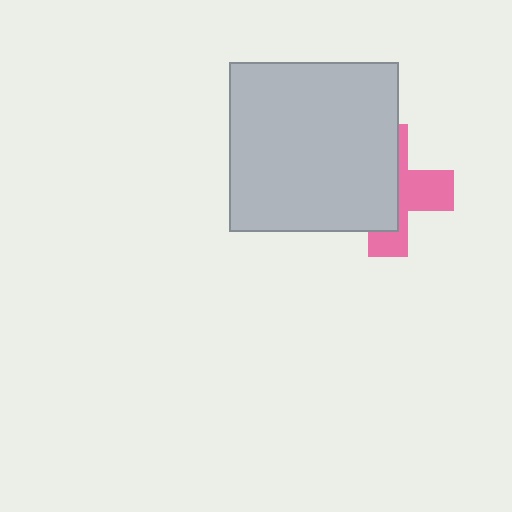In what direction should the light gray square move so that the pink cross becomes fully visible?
The light gray square should move left. That is the shortest direction to clear the overlap and leave the pink cross fully visible.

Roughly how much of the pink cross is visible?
A small part of it is visible (roughly 42%).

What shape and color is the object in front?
The object in front is a light gray square.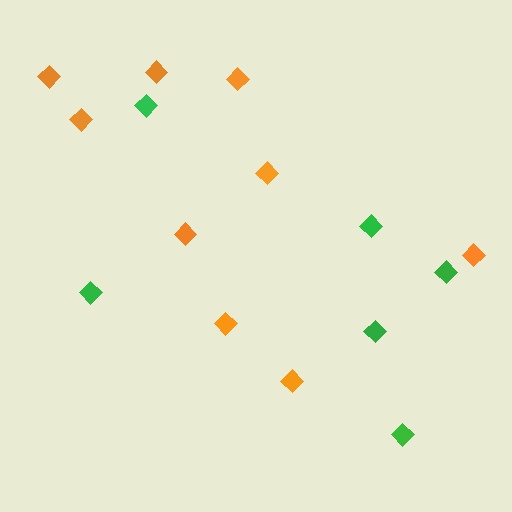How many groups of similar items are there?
There are 2 groups: one group of green diamonds (6) and one group of orange diamonds (9).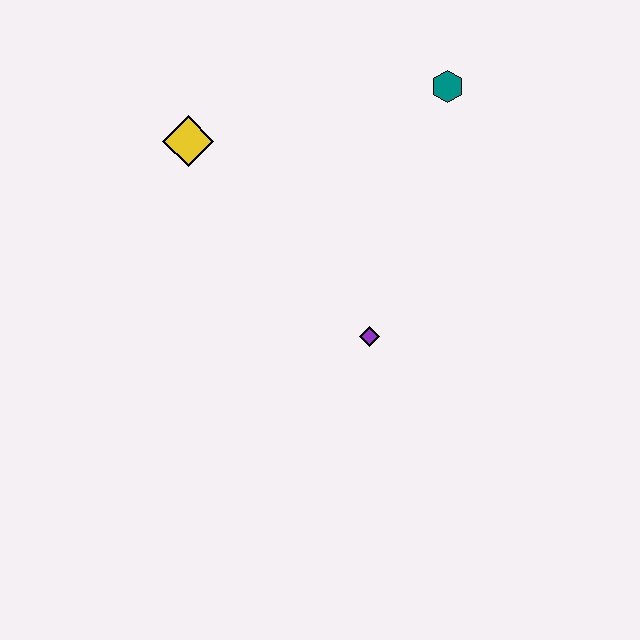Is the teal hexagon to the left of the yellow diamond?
No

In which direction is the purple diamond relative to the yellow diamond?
The purple diamond is below the yellow diamond.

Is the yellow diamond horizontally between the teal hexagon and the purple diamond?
No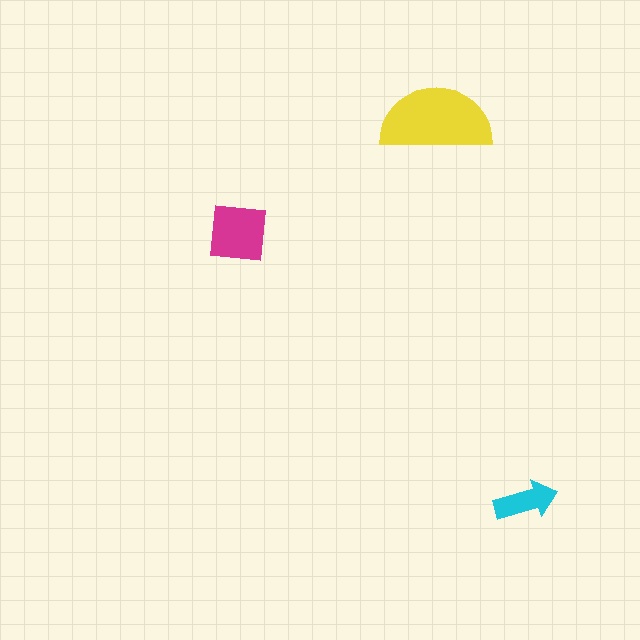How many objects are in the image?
There are 3 objects in the image.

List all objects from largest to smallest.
The yellow semicircle, the magenta square, the cyan arrow.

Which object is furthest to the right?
The cyan arrow is rightmost.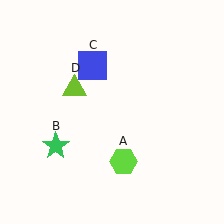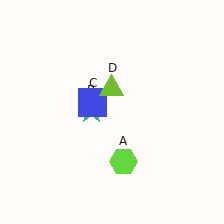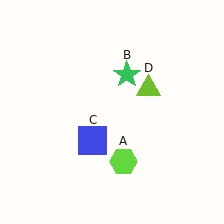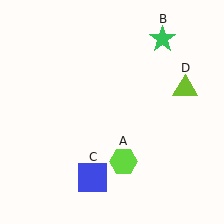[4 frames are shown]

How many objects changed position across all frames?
3 objects changed position: green star (object B), blue square (object C), lime triangle (object D).